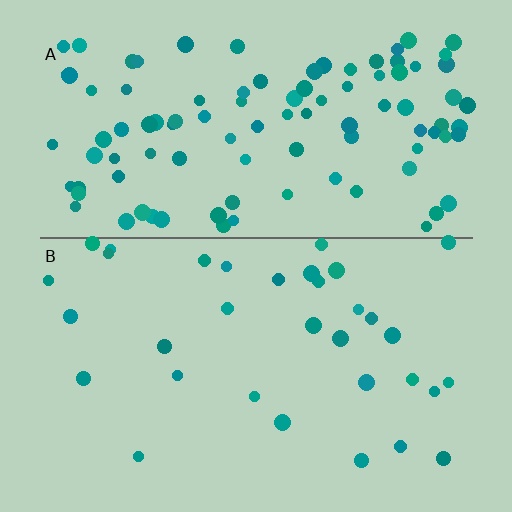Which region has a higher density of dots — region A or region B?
A (the top).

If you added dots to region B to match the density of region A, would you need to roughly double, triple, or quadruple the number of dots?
Approximately triple.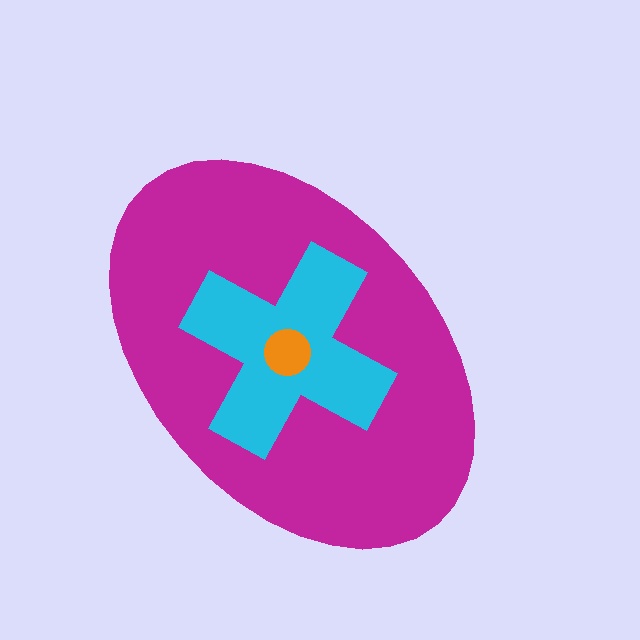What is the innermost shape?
The orange circle.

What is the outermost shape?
The magenta ellipse.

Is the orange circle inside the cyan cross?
Yes.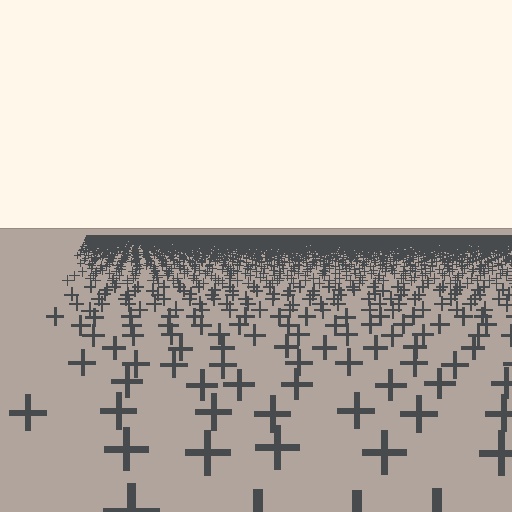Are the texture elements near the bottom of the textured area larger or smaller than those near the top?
Larger. Near the bottom, elements are closer to the viewer and appear at a bigger on-screen size.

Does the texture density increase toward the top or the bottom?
Density increases toward the top.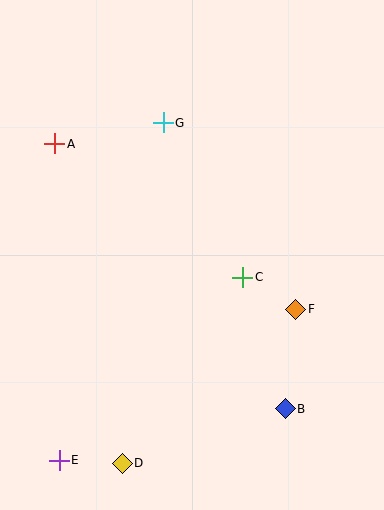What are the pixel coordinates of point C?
Point C is at (243, 277).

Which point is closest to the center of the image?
Point C at (243, 277) is closest to the center.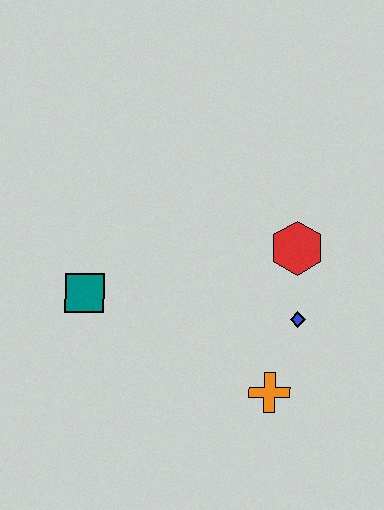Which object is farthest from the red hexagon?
The teal square is farthest from the red hexagon.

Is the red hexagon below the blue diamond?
No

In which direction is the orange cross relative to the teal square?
The orange cross is to the right of the teal square.